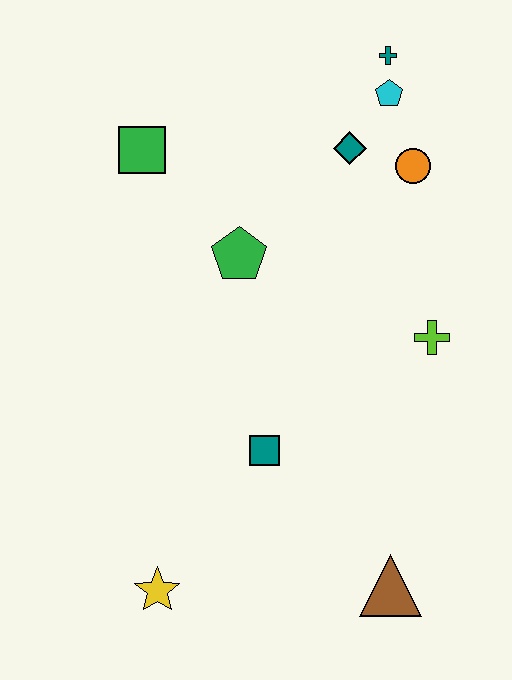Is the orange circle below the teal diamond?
Yes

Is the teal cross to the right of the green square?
Yes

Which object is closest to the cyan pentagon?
The teal cross is closest to the cyan pentagon.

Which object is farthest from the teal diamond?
The yellow star is farthest from the teal diamond.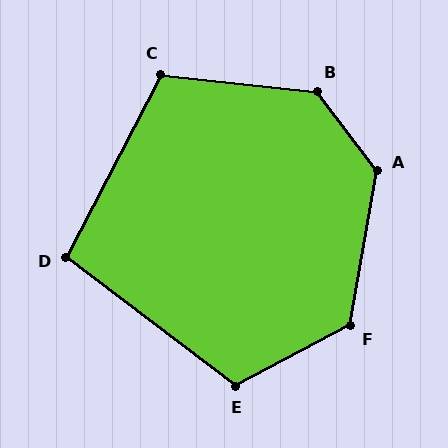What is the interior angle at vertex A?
Approximately 133 degrees (obtuse).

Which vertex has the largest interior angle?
B, at approximately 133 degrees.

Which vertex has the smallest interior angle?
D, at approximately 99 degrees.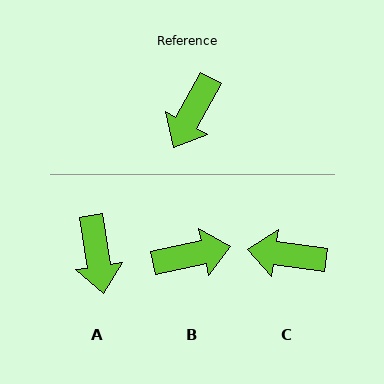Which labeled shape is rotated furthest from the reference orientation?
B, about 131 degrees away.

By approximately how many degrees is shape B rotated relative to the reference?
Approximately 131 degrees counter-clockwise.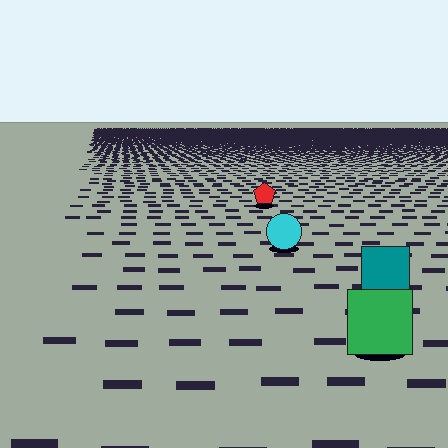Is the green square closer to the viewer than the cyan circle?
Yes. The green square is closer — you can tell from the texture gradient: the ground texture is coarser near it.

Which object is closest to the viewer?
The green square is closest. The texture marks near it are larger and more spread out.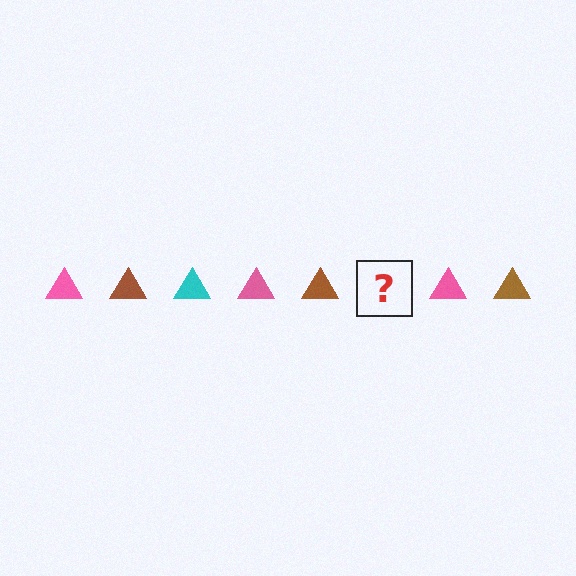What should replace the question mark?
The question mark should be replaced with a cyan triangle.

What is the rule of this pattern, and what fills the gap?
The rule is that the pattern cycles through pink, brown, cyan triangles. The gap should be filled with a cyan triangle.